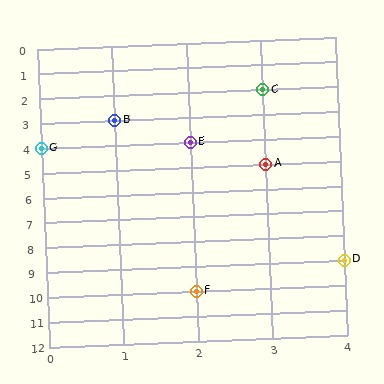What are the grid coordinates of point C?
Point C is at grid coordinates (3, 2).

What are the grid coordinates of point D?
Point D is at grid coordinates (4, 9).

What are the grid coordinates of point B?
Point B is at grid coordinates (1, 3).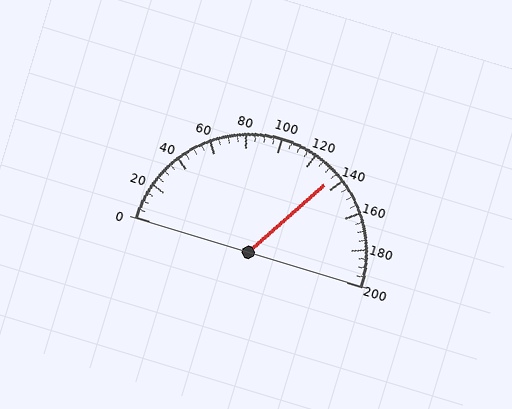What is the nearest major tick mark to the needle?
The nearest major tick mark is 140.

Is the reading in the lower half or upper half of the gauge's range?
The reading is in the upper half of the range (0 to 200).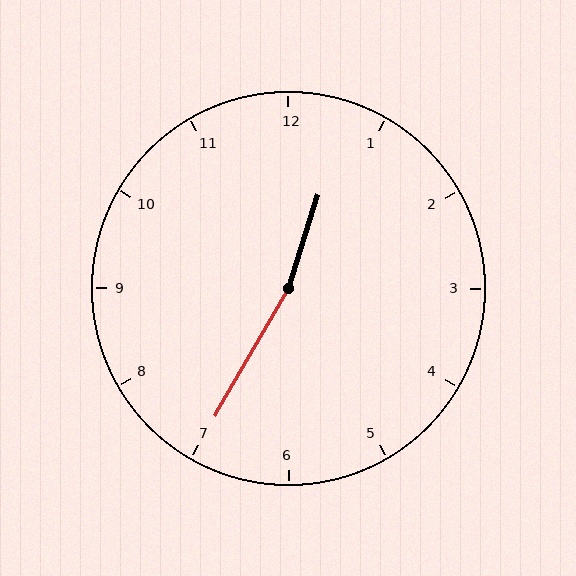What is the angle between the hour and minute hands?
Approximately 168 degrees.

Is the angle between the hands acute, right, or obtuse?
It is obtuse.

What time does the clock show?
12:35.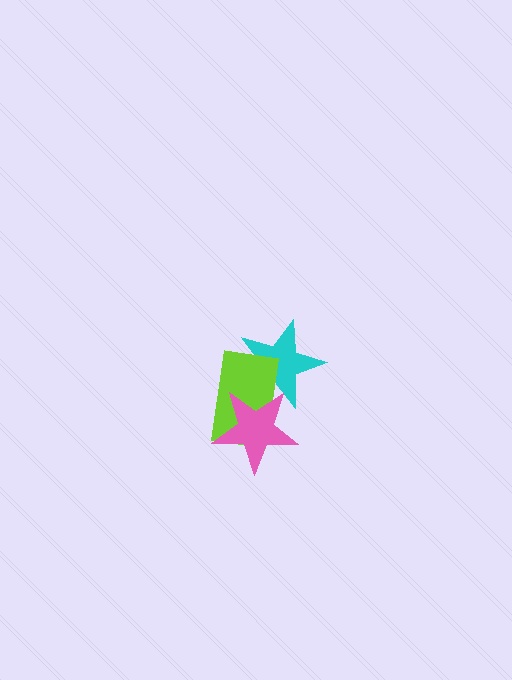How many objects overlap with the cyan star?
2 objects overlap with the cyan star.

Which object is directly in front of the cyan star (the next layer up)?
The lime rectangle is directly in front of the cyan star.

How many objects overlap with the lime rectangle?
2 objects overlap with the lime rectangle.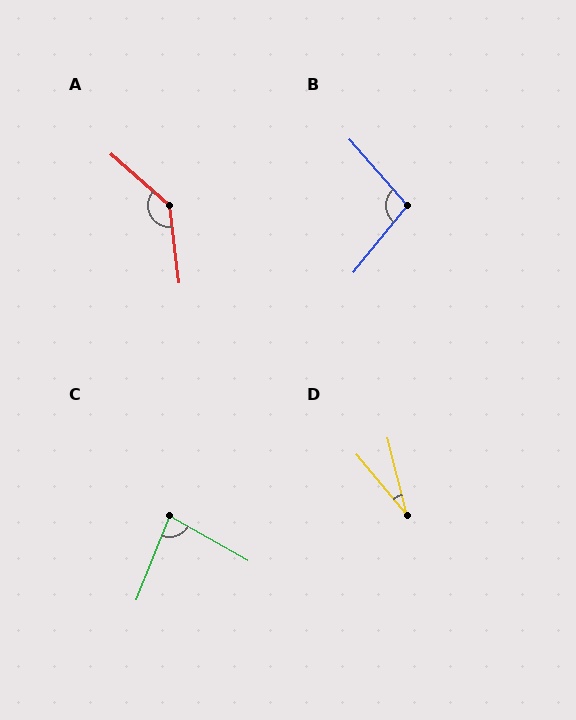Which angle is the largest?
A, at approximately 138 degrees.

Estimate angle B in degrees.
Approximately 100 degrees.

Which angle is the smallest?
D, at approximately 26 degrees.